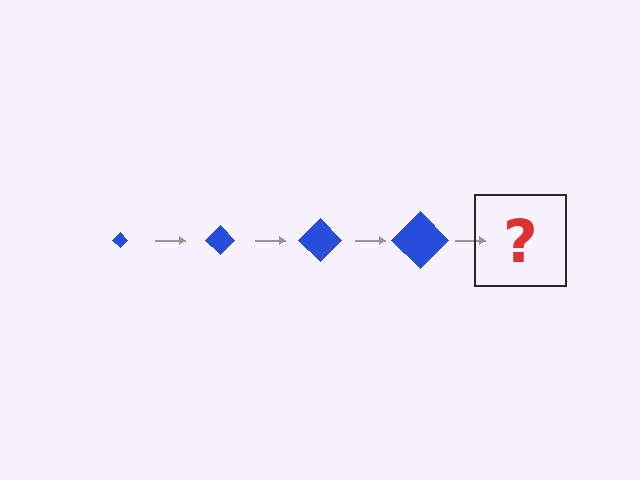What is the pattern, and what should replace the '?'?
The pattern is that the diamond gets progressively larger each step. The '?' should be a blue diamond, larger than the previous one.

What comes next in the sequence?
The next element should be a blue diamond, larger than the previous one.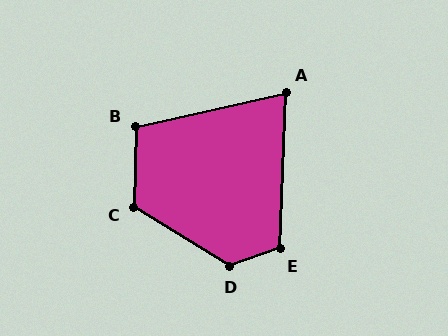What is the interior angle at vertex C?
Approximately 121 degrees (obtuse).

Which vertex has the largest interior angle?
D, at approximately 129 degrees.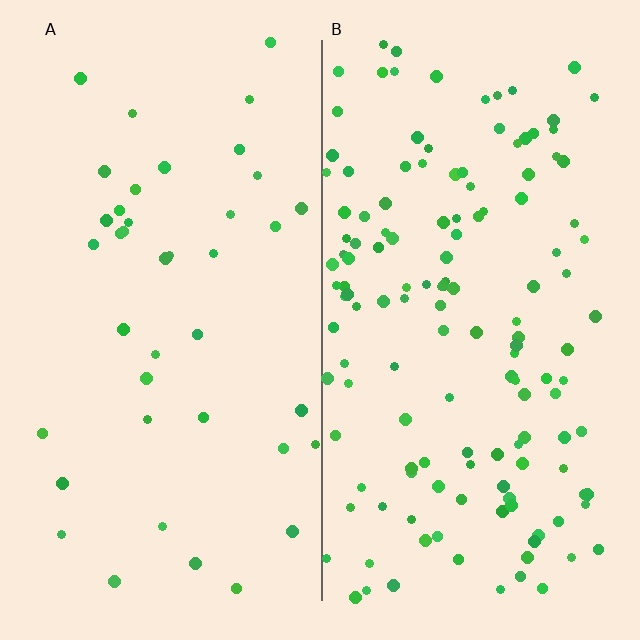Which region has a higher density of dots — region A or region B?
B (the right).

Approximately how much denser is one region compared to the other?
Approximately 3.5× — region B over region A.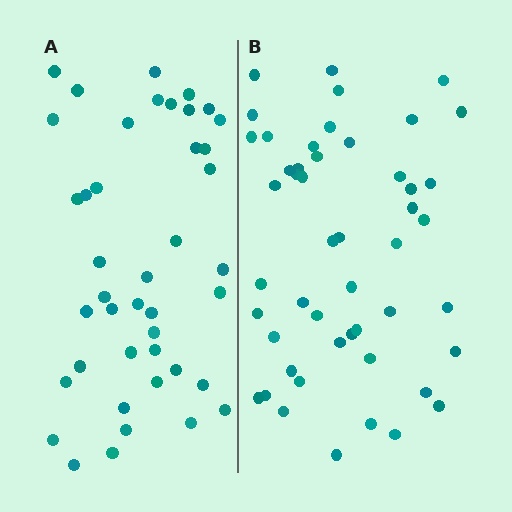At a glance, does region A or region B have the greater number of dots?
Region B (the right region) has more dots.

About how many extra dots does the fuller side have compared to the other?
Region B has roughly 8 or so more dots than region A.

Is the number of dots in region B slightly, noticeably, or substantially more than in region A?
Region B has only slightly more — the two regions are fairly close. The ratio is roughly 1.2 to 1.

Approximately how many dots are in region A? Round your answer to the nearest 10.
About 40 dots. (The exact count is 42, which rounds to 40.)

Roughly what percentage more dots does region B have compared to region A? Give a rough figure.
About 15% more.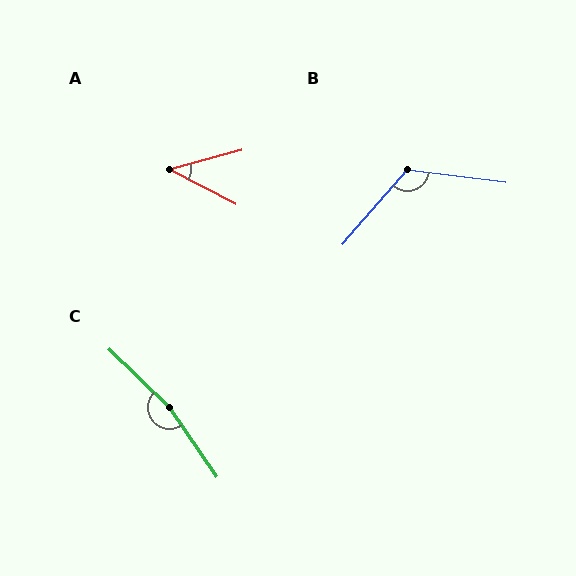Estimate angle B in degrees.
Approximately 124 degrees.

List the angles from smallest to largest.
A (43°), B (124°), C (168°).